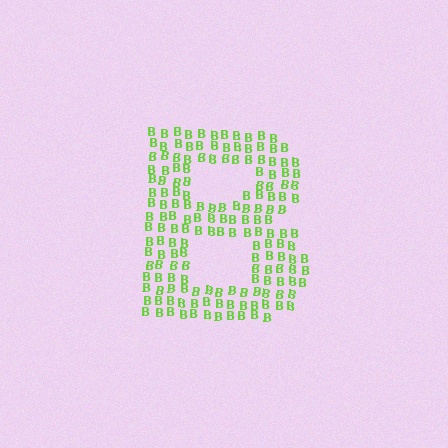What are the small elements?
The small elements are letter B's.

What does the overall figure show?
The overall figure shows the letter B.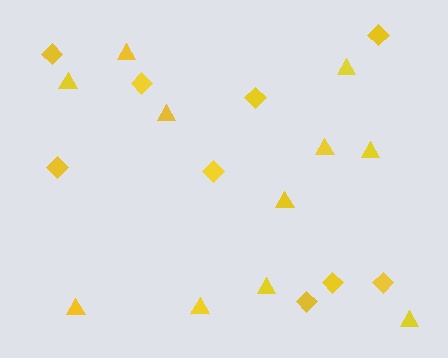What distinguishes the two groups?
There are 2 groups: one group of diamonds (9) and one group of triangles (11).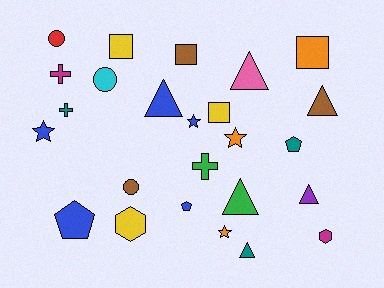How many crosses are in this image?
There are 3 crosses.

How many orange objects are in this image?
There are 3 orange objects.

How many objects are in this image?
There are 25 objects.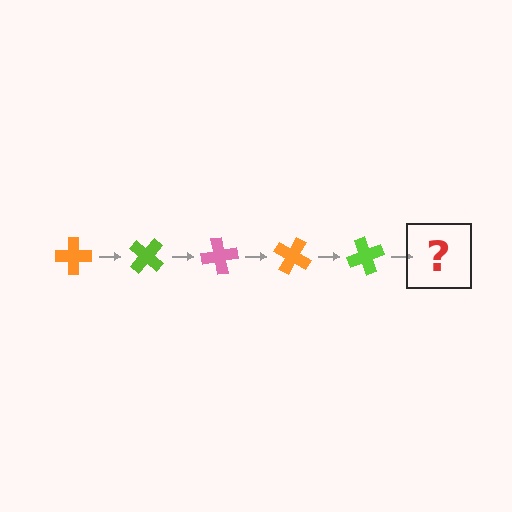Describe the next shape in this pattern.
It should be a pink cross, rotated 200 degrees from the start.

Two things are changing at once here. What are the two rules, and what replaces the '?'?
The two rules are that it rotates 40 degrees each step and the color cycles through orange, lime, and pink. The '?' should be a pink cross, rotated 200 degrees from the start.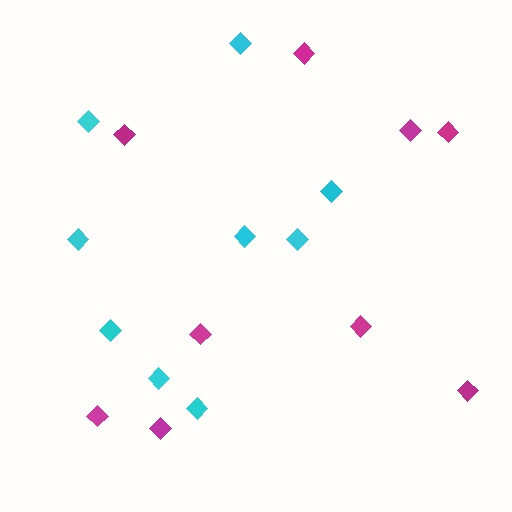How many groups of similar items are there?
There are 2 groups: one group of magenta diamonds (9) and one group of cyan diamonds (9).